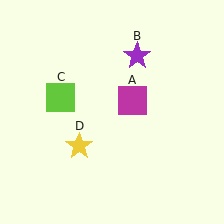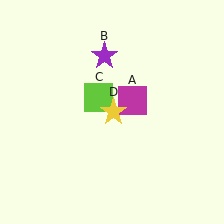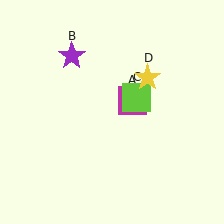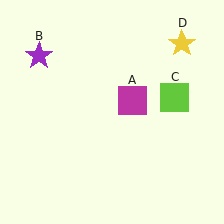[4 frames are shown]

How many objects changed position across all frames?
3 objects changed position: purple star (object B), lime square (object C), yellow star (object D).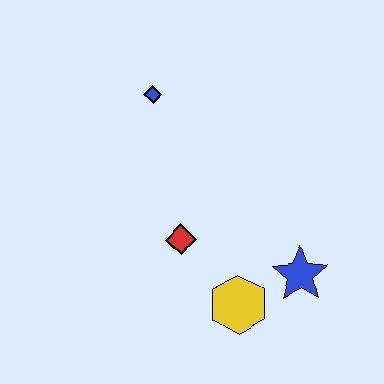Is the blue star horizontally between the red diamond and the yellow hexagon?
No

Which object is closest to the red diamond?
The yellow hexagon is closest to the red diamond.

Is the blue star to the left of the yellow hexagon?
No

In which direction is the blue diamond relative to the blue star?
The blue diamond is above the blue star.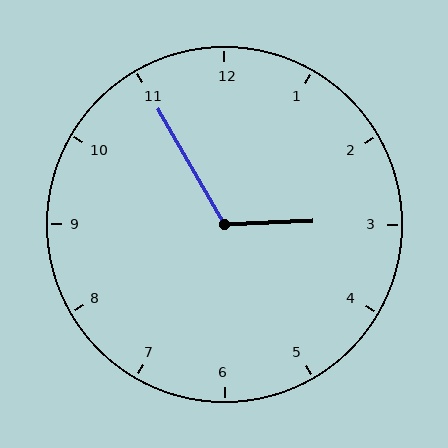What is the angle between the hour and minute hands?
Approximately 118 degrees.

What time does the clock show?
2:55.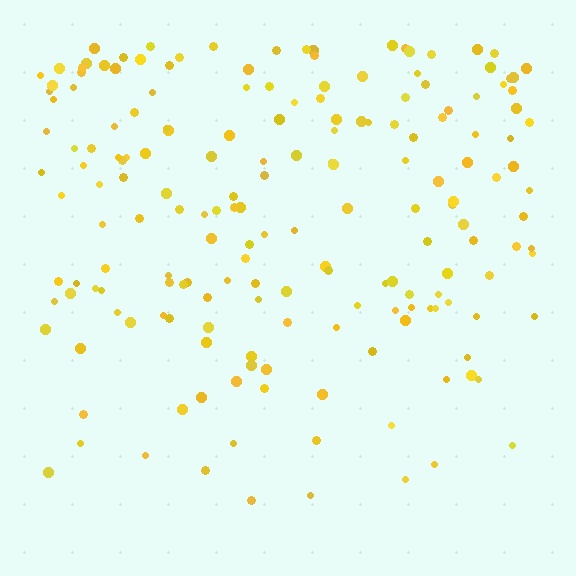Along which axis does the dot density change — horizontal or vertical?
Vertical.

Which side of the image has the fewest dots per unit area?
The bottom.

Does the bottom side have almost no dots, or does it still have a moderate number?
Still a moderate number, just noticeably fewer than the top.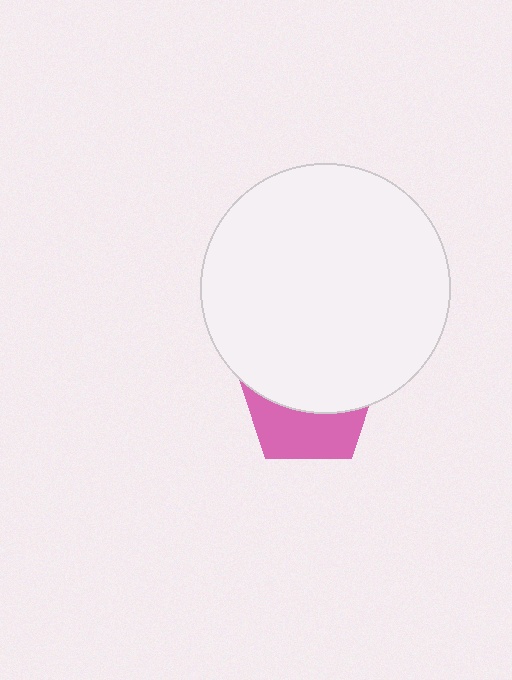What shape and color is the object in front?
The object in front is a white circle.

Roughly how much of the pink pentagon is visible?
A small part of it is visible (roughly 42%).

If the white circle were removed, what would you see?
You would see the complete pink pentagon.